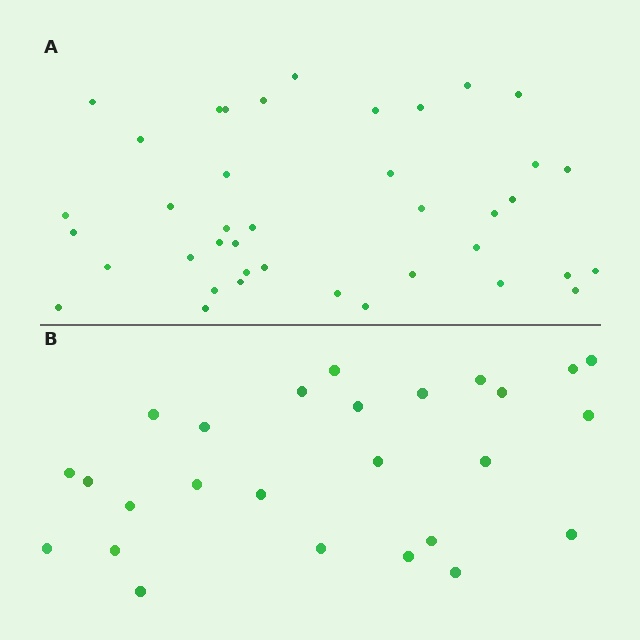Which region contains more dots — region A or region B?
Region A (the top region) has more dots.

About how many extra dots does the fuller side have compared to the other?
Region A has approximately 15 more dots than region B.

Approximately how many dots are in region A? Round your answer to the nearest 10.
About 40 dots.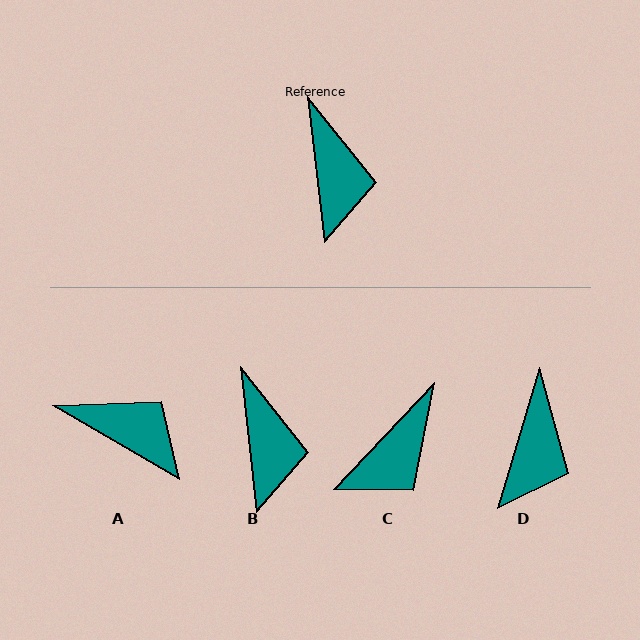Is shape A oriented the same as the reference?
No, it is off by about 54 degrees.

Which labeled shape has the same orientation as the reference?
B.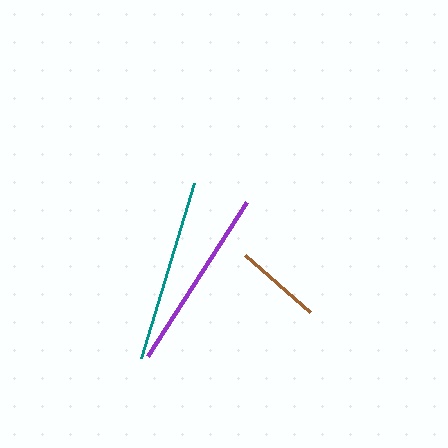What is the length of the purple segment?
The purple segment is approximately 183 pixels long.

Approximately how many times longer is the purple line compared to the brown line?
The purple line is approximately 2.1 times the length of the brown line.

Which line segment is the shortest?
The brown line is the shortest at approximately 87 pixels.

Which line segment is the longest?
The purple line is the longest at approximately 183 pixels.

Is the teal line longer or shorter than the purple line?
The purple line is longer than the teal line.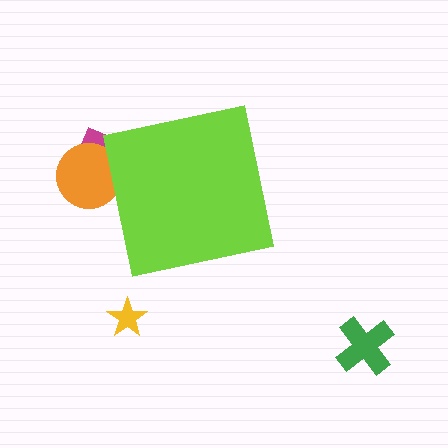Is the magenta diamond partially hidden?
Yes, the magenta diamond is partially hidden behind the lime square.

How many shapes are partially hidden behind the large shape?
2 shapes are partially hidden.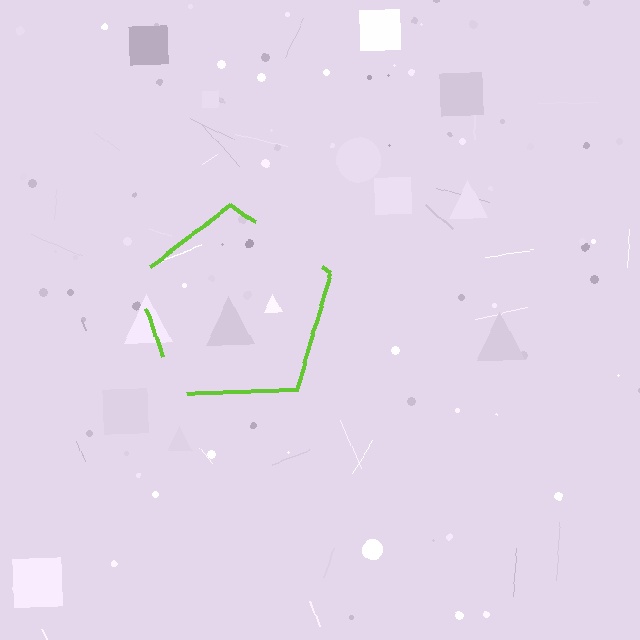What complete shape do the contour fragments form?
The contour fragments form a pentagon.